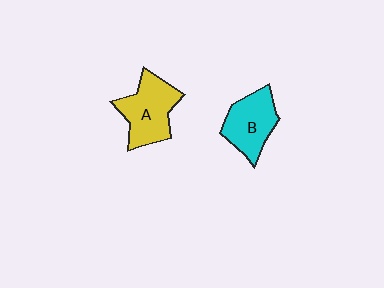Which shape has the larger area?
Shape A (yellow).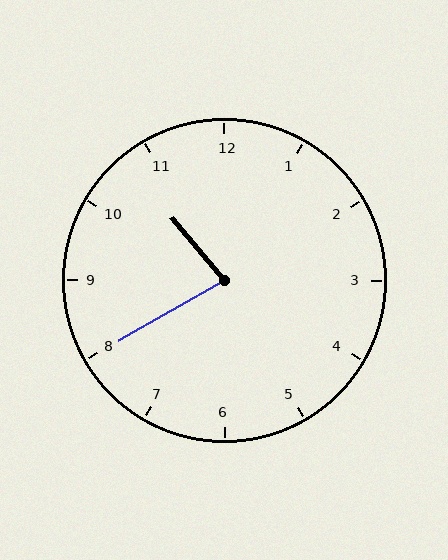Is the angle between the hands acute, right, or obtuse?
It is acute.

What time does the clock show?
10:40.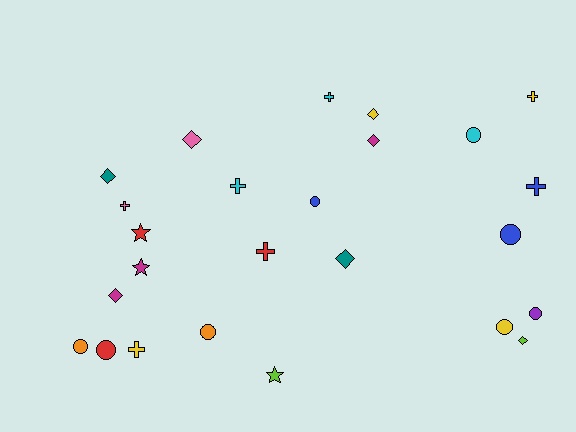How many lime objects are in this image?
There are 2 lime objects.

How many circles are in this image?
There are 8 circles.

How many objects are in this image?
There are 25 objects.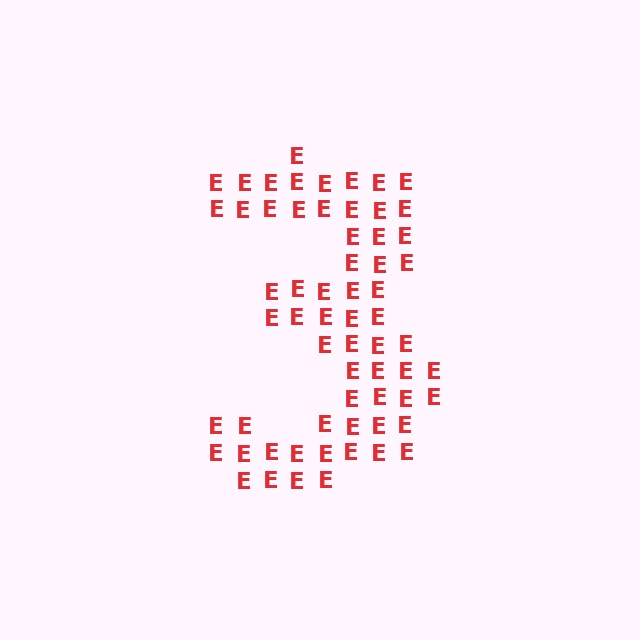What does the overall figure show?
The overall figure shows the digit 3.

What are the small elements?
The small elements are letter E's.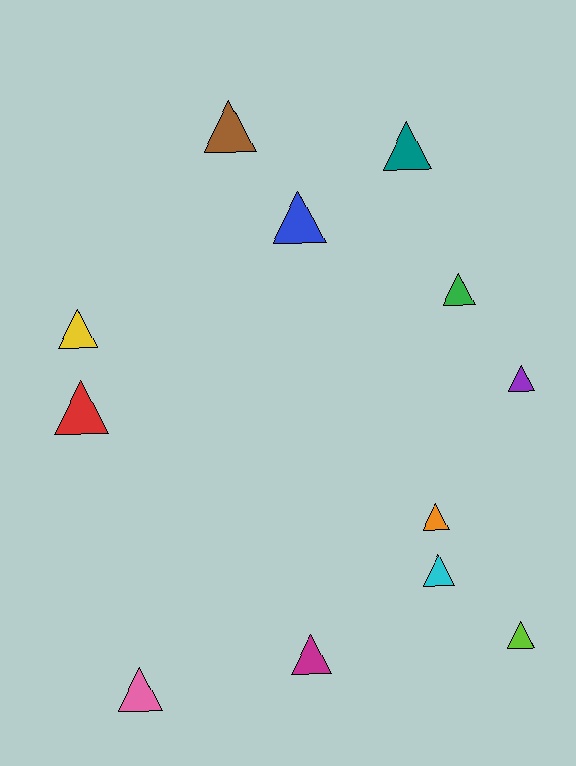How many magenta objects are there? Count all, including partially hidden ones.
There is 1 magenta object.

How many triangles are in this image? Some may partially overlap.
There are 12 triangles.